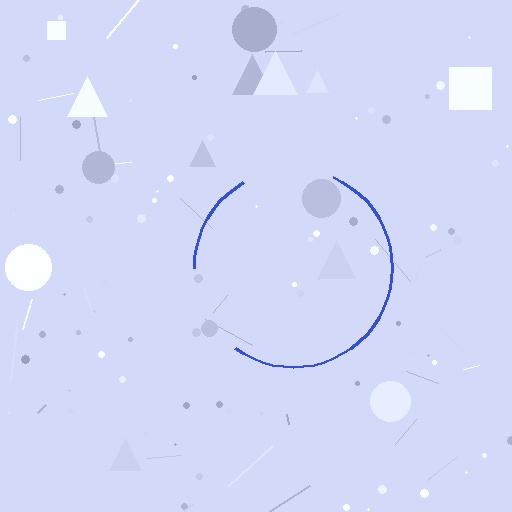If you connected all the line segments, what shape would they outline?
They would outline a circle.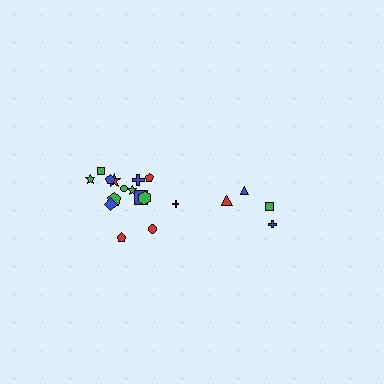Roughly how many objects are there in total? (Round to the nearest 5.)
Roughly 20 objects in total.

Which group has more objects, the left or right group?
The left group.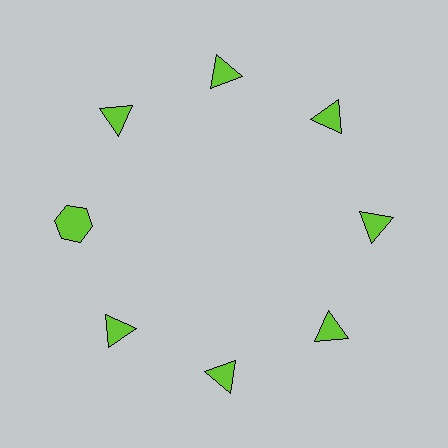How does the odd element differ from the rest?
It has a different shape: hexagon instead of triangle.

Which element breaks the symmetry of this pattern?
The lime hexagon at roughly the 9 o'clock position breaks the symmetry. All other shapes are lime triangles.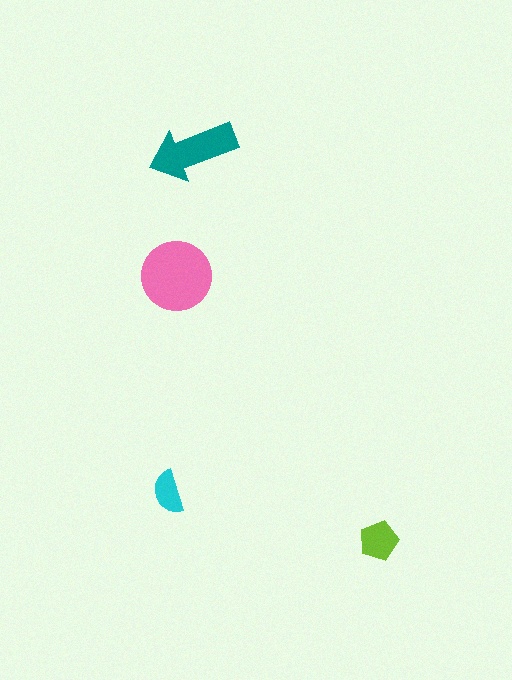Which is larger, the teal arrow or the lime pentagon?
The teal arrow.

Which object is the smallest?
The cyan semicircle.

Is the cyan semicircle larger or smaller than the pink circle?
Smaller.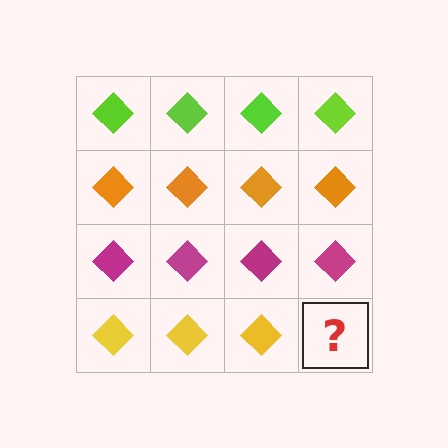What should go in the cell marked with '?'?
The missing cell should contain a yellow diamond.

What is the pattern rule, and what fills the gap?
The rule is that each row has a consistent color. The gap should be filled with a yellow diamond.